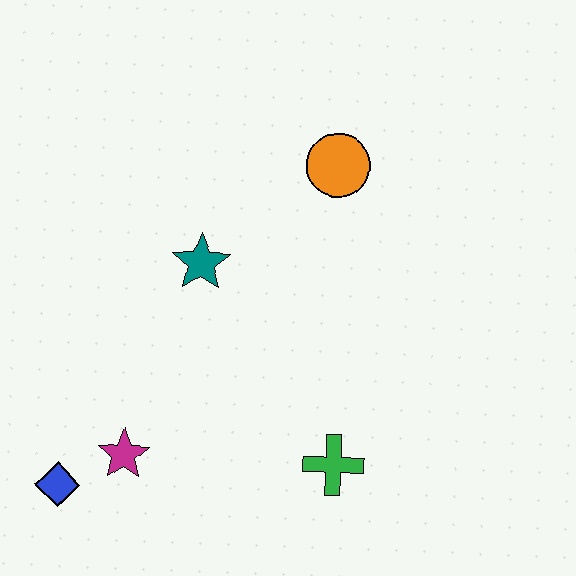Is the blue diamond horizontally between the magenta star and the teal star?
No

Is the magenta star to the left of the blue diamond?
No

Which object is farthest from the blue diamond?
The orange circle is farthest from the blue diamond.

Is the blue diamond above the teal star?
No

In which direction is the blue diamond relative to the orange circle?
The blue diamond is below the orange circle.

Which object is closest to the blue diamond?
The magenta star is closest to the blue diamond.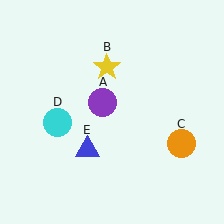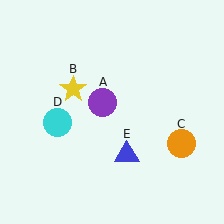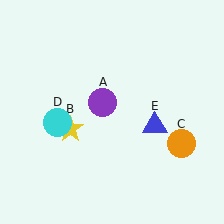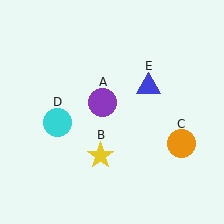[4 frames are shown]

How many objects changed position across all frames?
2 objects changed position: yellow star (object B), blue triangle (object E).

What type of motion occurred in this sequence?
The yellow star (object B), blue triangle (object E) rotated counterclockwise around the center of the scene.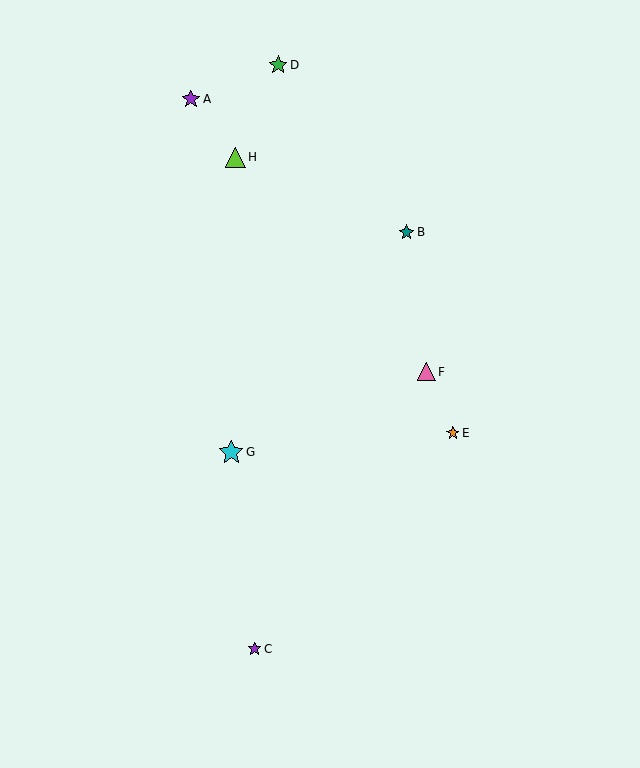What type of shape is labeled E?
Shape E is an orange star.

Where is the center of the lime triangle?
The center of the lime triangle is at (235, 157).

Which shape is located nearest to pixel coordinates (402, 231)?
The teal star (labeled B) at (406, 232) is nearest to that location.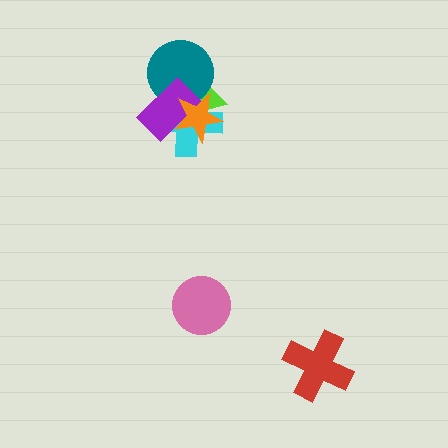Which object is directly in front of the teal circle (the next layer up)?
The purple rectangle is directly in front of the teal circle.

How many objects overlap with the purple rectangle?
4 objects overlap with the purple rectangle.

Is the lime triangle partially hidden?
Yes, it is partially covered by another shape.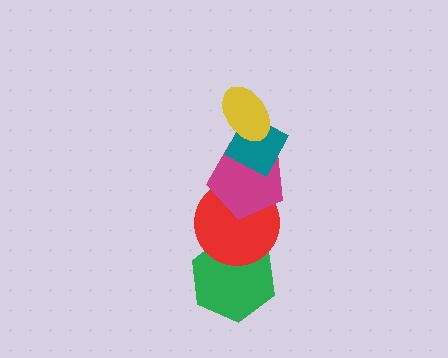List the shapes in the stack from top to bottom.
From top to bottom: the yellow ellipse, the teal diamond, the magenta pentagon, the red circle, the green hexagon.